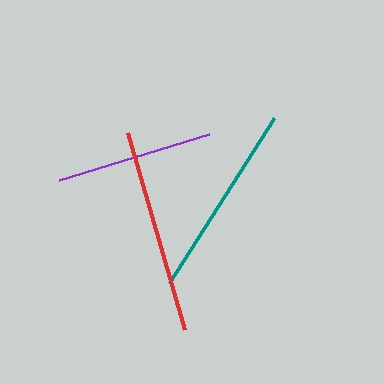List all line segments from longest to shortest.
From longest to shortest: red, teal, purple.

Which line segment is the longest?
The red line is the longest at approximately 206 pixels.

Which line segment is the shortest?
The purple line is the shortest at approximately 157 pixels.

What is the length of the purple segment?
The purple segment is approximately 157 pixels long.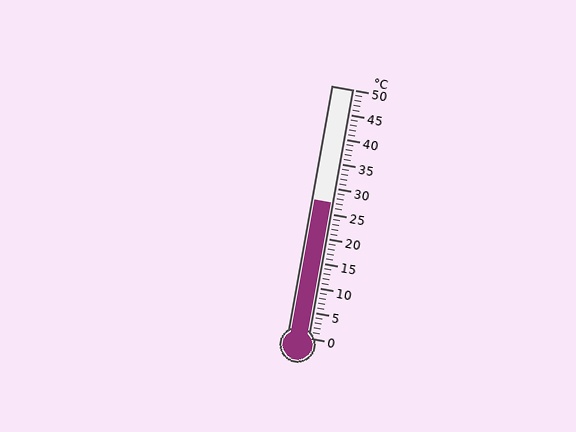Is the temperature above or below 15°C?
The temperature is above 15°C.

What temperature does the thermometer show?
The thermometer shows approximately 27°C.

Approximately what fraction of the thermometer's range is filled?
The thermometer is filled to approximately 55% of its range.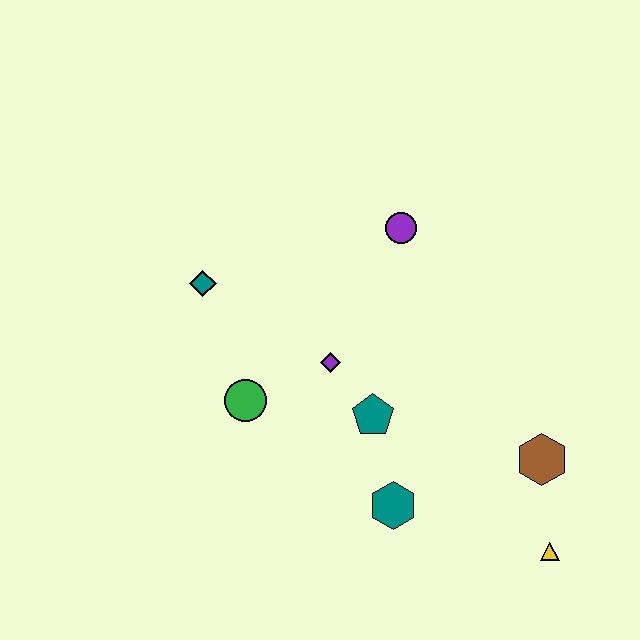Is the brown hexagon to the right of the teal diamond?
Yes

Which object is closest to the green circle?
The purple diamond is closest to the green circle.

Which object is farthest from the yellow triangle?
The teal diamond is farthest from the yellow triangle.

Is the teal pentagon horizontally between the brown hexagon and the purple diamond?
Yes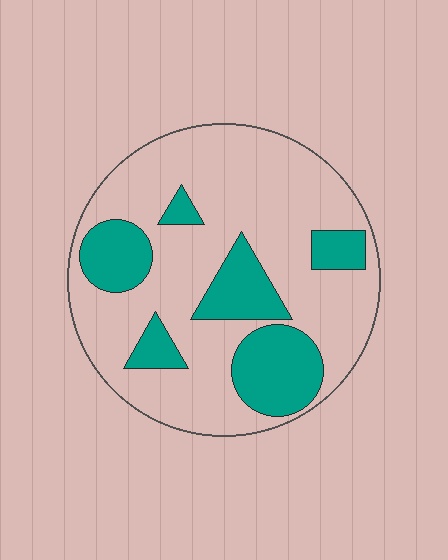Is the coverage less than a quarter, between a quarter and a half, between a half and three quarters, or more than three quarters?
Between a quarter and a half.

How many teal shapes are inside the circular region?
6.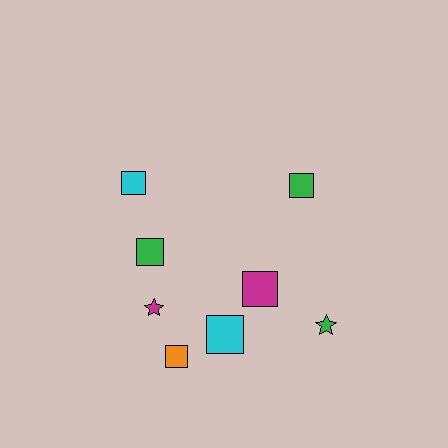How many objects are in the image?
There are 8 objects.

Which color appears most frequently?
Green, with 3 objects.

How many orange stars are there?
There are no orange stars.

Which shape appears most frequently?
Square, with 6 objects.